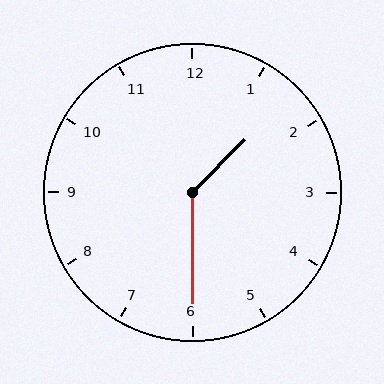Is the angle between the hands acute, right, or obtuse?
It is obtuse.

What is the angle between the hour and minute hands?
Approximately 135 degrees.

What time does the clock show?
1:30.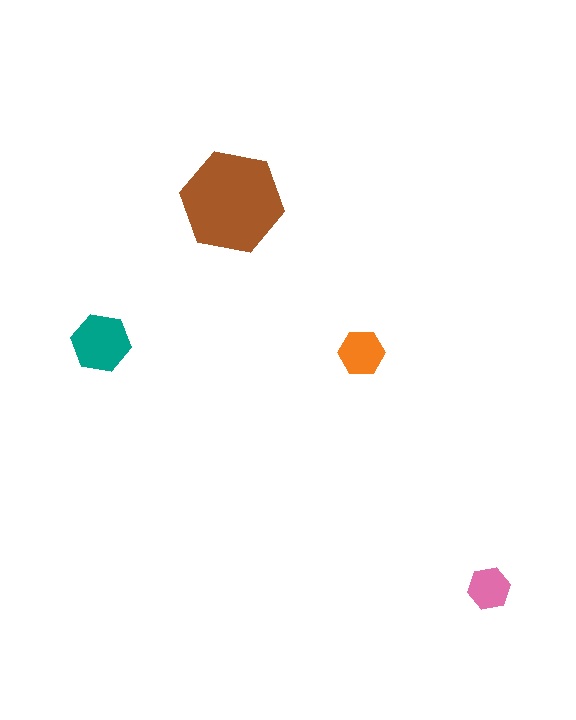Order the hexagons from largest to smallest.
the brown one, the teal one, the orange one, the pink one.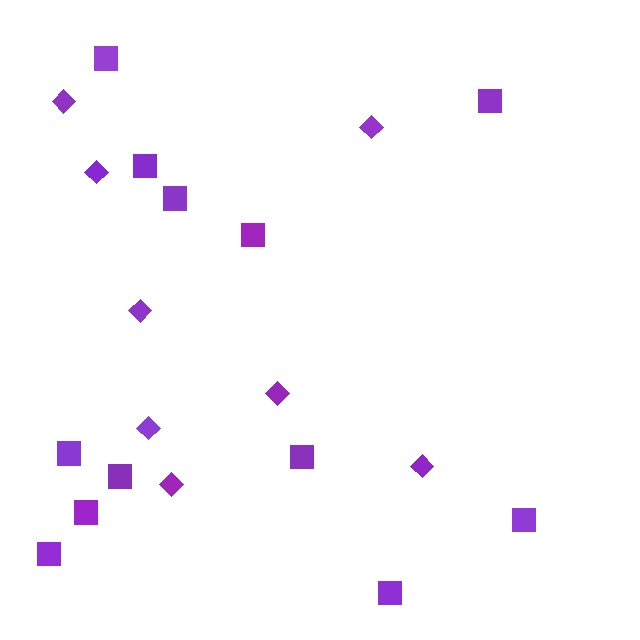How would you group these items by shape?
There are 2 groups: one group of diamonds (8) and one group of squares (12).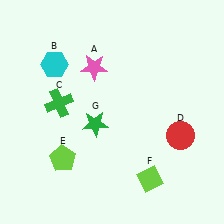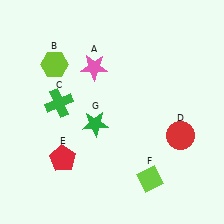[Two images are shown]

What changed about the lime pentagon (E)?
In Image 1, E is lime. In Image 2, it changed to red.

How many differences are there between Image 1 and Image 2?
There are 2 differences between the two images.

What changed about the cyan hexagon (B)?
In Image 1, B is cyan. In Image 2, it changed to lime.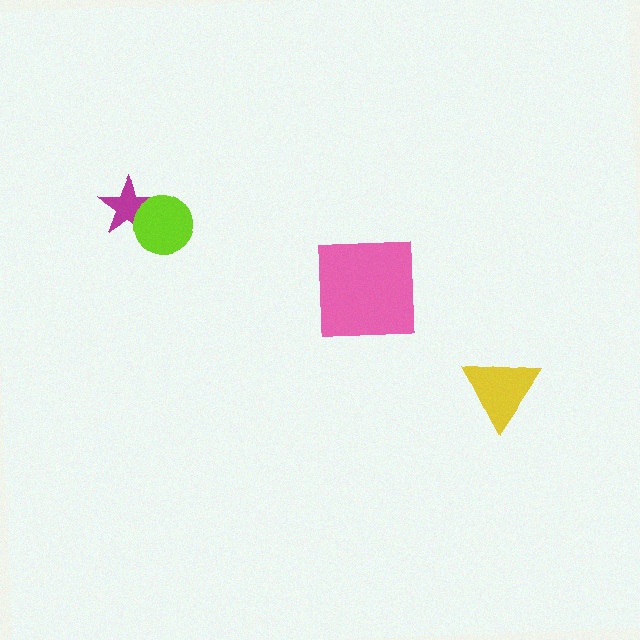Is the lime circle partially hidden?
No, no other shape covers it.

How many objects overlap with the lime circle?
1 object overlaps with the lime circle.